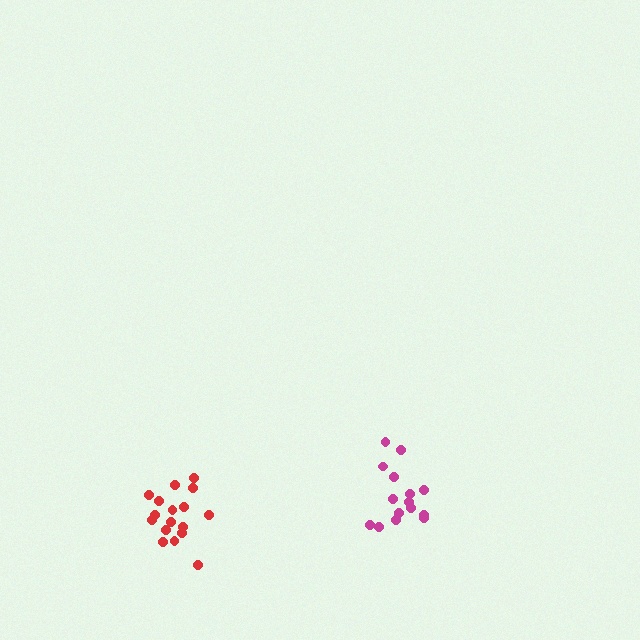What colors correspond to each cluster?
The clusters are colored: magenta, red.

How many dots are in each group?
Group 1: 15 dots, Group 2: 17 dots (32 total).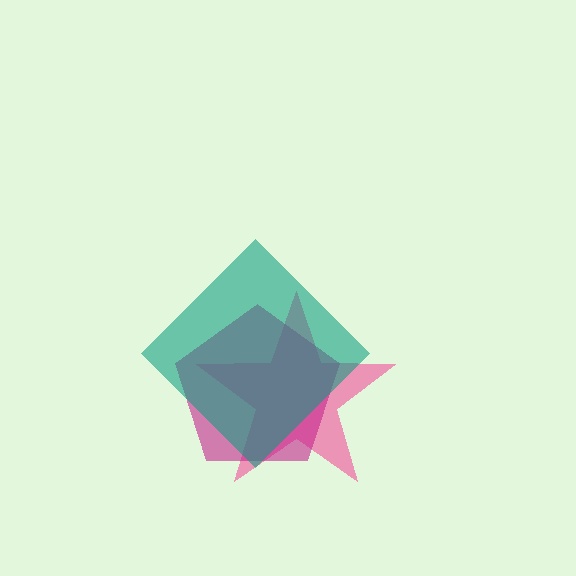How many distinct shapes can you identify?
There are 3 distinct shapes: a pink star, a magenta pentagon, a teal diamond.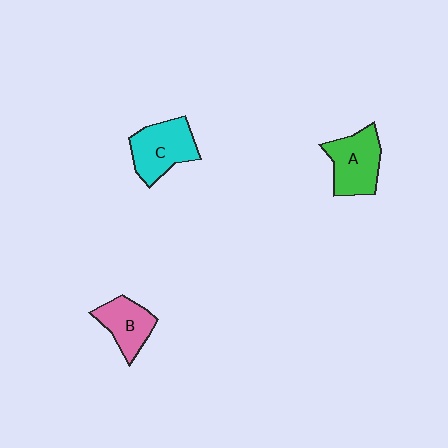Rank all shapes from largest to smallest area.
From largest to smallest: C (cyan), A (green), B (pink).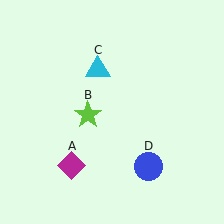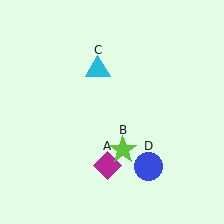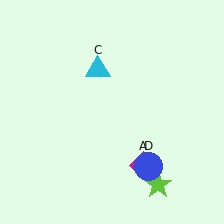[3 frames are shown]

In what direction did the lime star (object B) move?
The lime star (object B) moved down and to the right.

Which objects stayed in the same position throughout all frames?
Cyan triangle (object C) and blue circle (object D) remained stationary.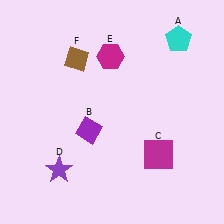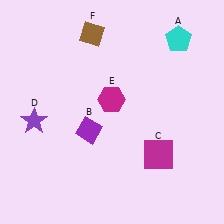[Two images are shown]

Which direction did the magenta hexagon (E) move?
The magenta hexagon (E) moved down.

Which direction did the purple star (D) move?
The purple star (D) moved up.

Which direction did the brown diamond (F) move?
The brown diamond (F) moved up.